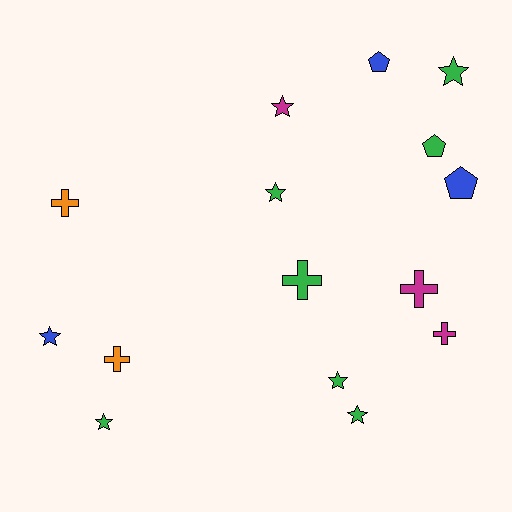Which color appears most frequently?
Green, with 7 objects.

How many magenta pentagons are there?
There are no magenta pentagons.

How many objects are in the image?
There are 15 objects.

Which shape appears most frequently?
Star, with 7 objects.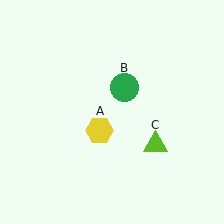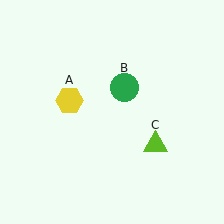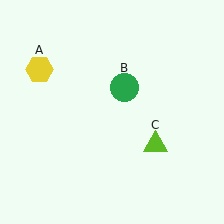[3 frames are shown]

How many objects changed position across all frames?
1 object changed position: yellow hexagon (object A).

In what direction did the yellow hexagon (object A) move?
The yellow hexagon (object A) moved up and to the left.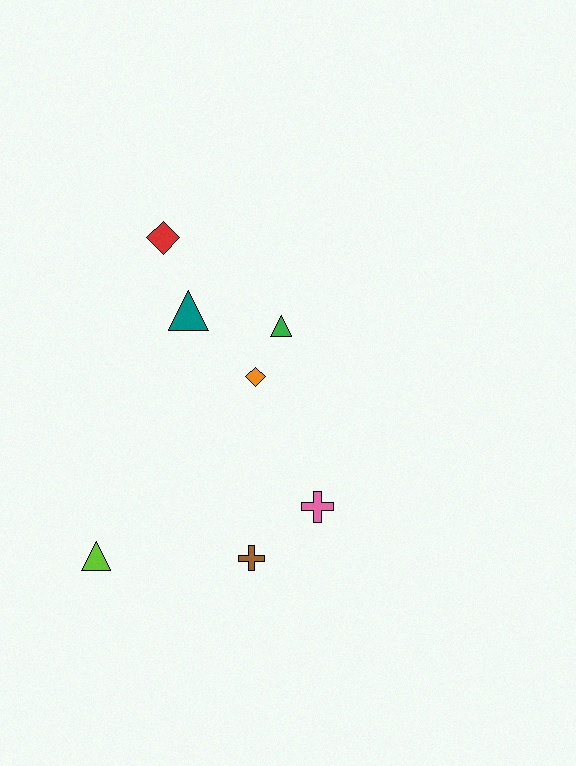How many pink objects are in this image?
There is 1 pink object.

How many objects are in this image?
There are 7 objects.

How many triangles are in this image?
There are 3 triangles.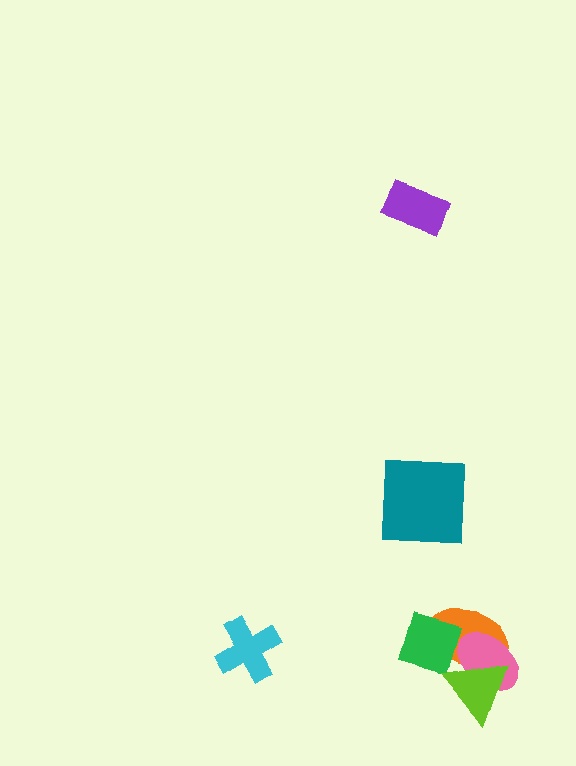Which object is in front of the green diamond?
The lime triangle is in front of the green diamond.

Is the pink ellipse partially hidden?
Yes, it is partially covered by another shape.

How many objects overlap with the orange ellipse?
3 objects overlap with the orange ellipse.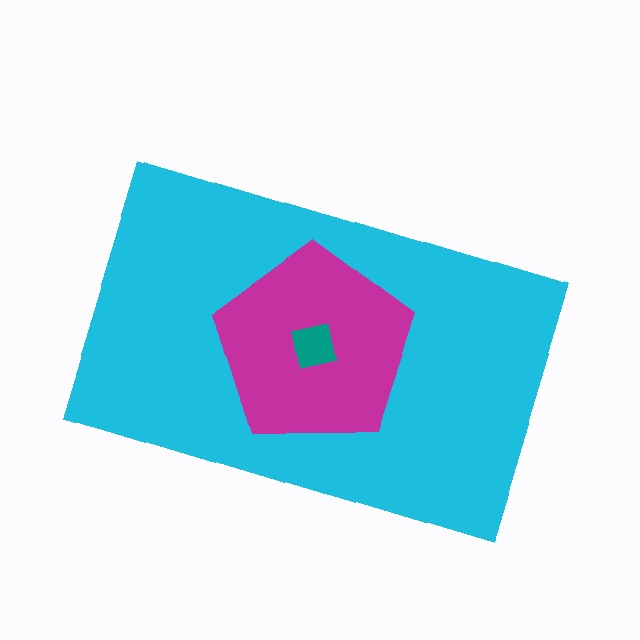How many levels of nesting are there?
3.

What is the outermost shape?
The cyan rectangle.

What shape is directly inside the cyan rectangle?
The magenta pentagon.